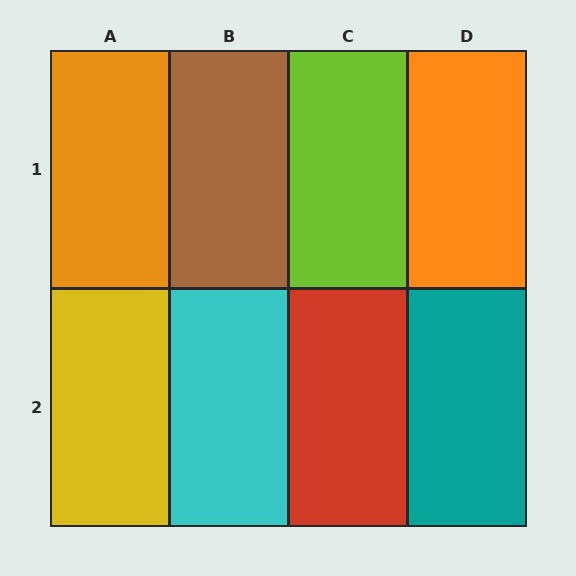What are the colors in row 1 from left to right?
Orange, brown, lime, orange.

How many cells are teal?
1 cell is teal.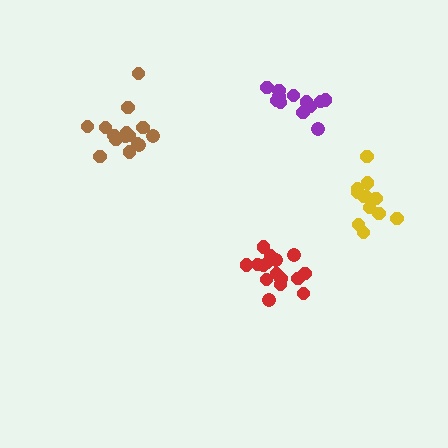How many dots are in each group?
Group 1: 15 dots, Group 2: 16 dots, Group 3: 12 dots, Group 4: 13 dots (56 total).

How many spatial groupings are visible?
There are 4 spatial groupings.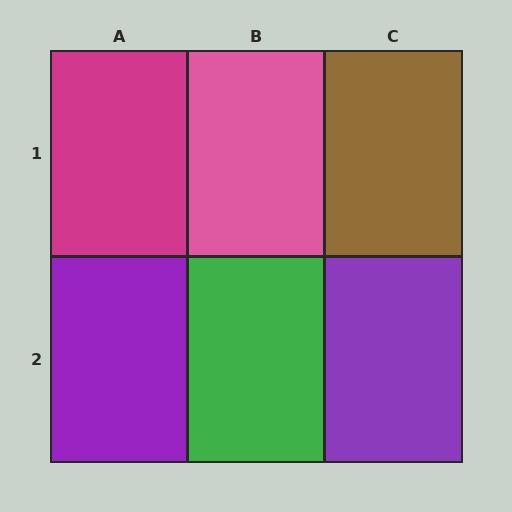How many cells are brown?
1 cell is brown.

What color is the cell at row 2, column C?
Purple.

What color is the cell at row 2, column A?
Purple.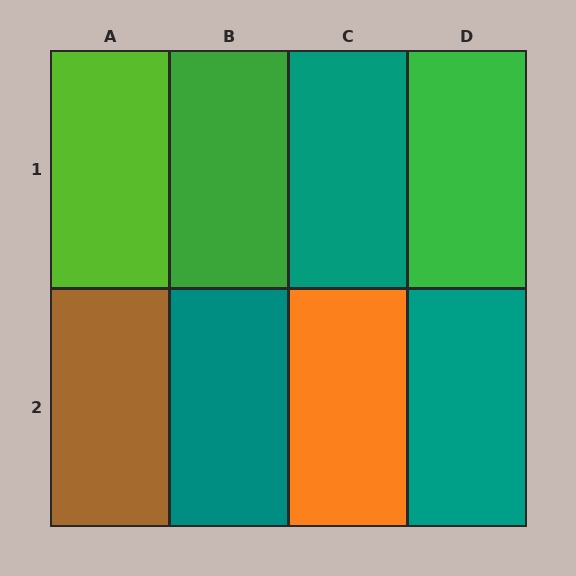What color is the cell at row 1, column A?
Lime.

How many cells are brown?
1 cell is brown.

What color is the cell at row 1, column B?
Green.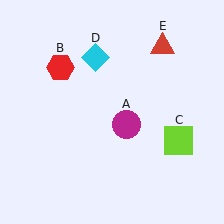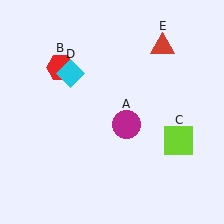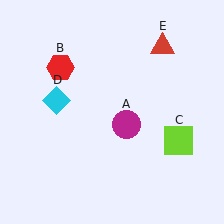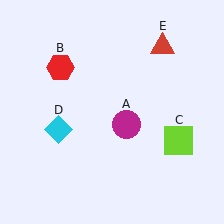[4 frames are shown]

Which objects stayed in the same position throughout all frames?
Magenta circle (object A) and red hexagon (object B) and lime square (object C) and red triangle (object E) remained stationary.